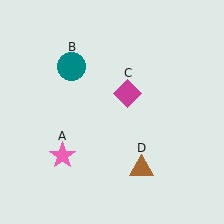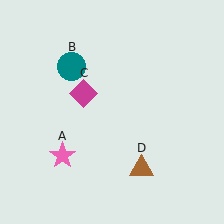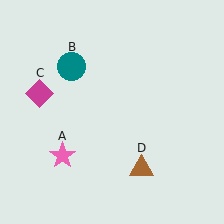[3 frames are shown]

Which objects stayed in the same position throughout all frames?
Pink star (object A) and teal circle (object B) and brown triangle (object D) remained stationary.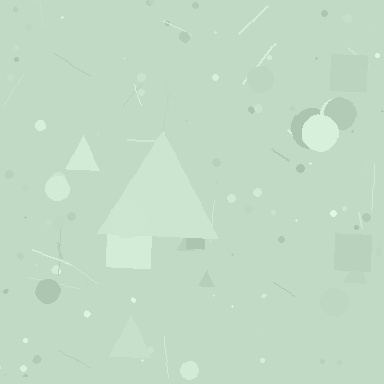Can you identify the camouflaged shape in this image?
The camouflaged shape is a triangle.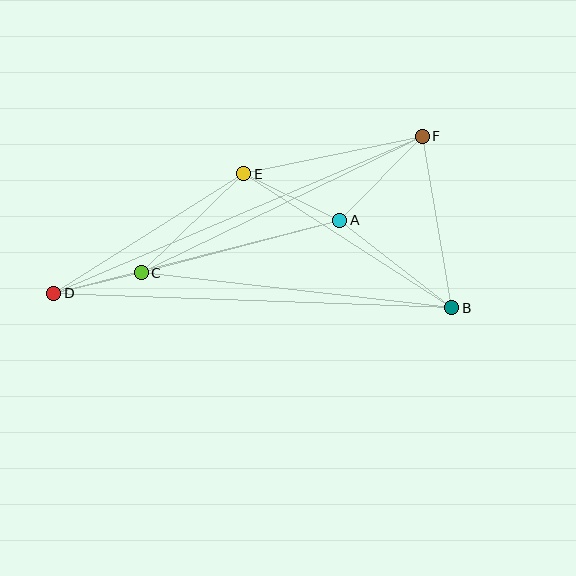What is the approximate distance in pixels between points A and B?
The distance between A and B is approximately 142 pixels.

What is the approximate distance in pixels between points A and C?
The distance between A and C is approximately 205 pixels.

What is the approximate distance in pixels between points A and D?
The distance between A and D is approximately 295 pixels.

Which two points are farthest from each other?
Points D and F are farthest from each other.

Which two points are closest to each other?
Points C and D are closest to each other.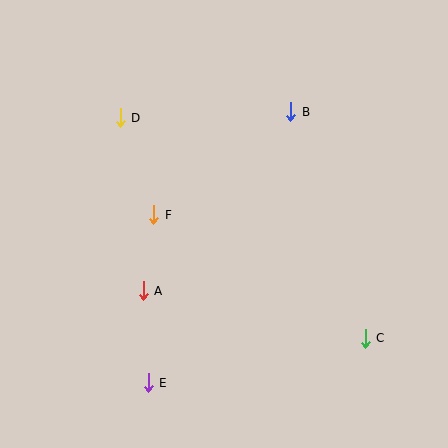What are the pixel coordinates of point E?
Point E is at (148, 383).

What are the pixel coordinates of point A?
Point A is at (143, 291).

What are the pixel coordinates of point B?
Point B is at (291, 112).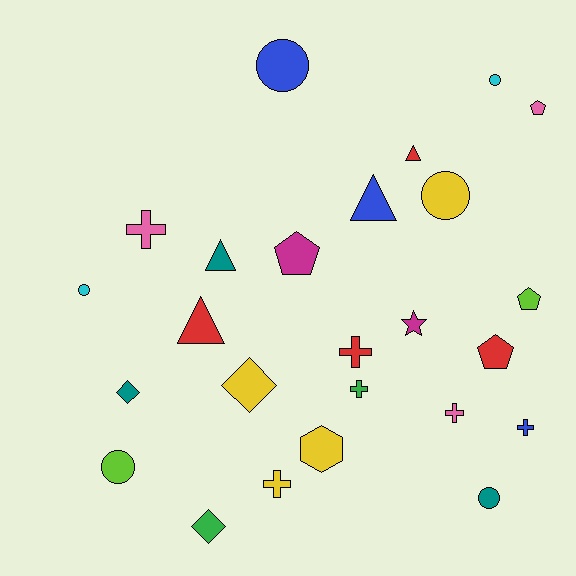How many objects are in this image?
There are 25 objects.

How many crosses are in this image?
There are 6 crosses.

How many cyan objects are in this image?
There are 2 cyan objects.